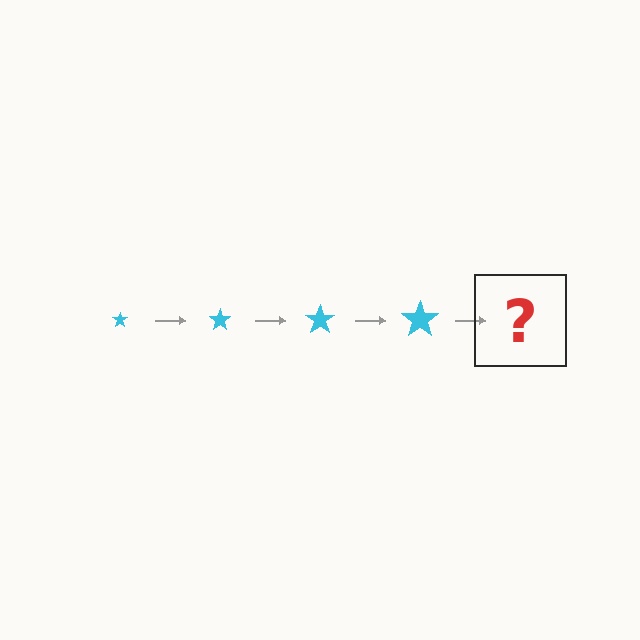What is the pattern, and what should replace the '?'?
The pattern is that the star gets progressively larger each step. The '?' should be a cyan star, larger than the previous one.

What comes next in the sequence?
The next element should be a cyan star, larger than the previous one.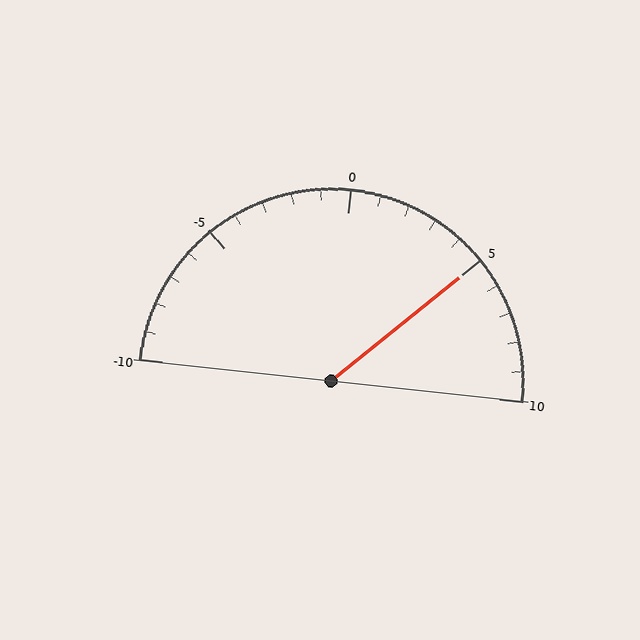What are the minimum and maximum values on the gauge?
The gauge ranges from -10 to 10.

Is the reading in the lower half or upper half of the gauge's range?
The reading is in the upper half of the range (-10 to 10).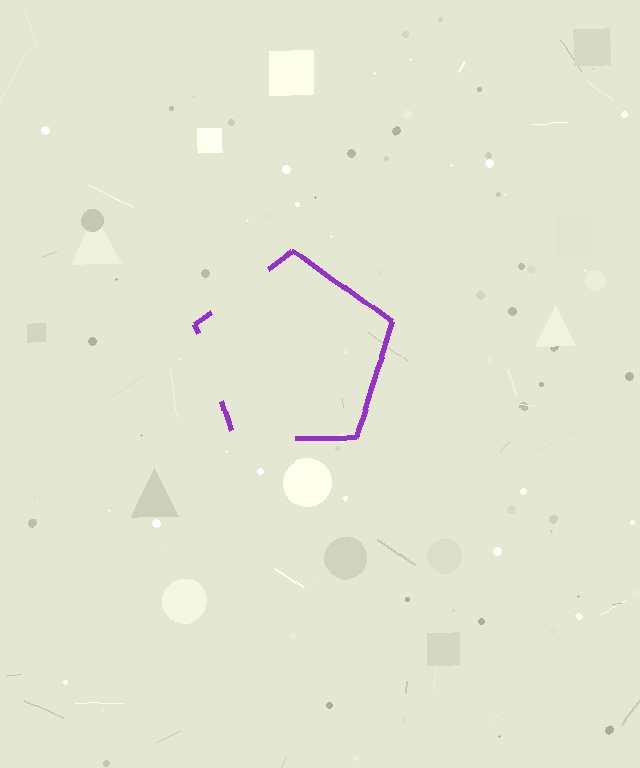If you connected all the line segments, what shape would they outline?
They would outline a pentagon.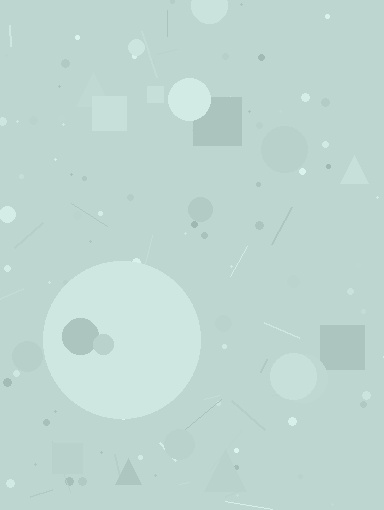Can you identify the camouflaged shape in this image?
The camouflaged shape is a circle.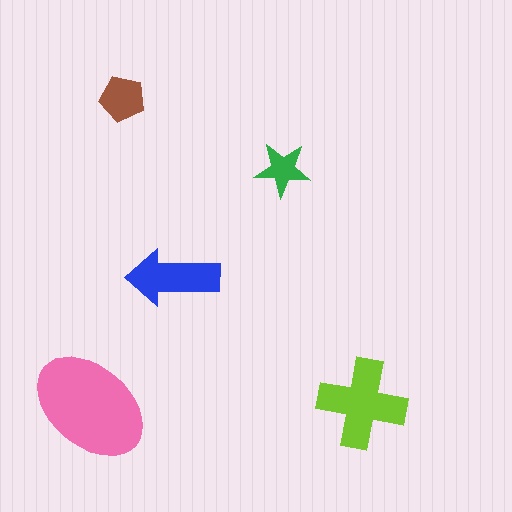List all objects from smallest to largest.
The green star, the brown pentagon, the blue arrow, the lime cross, the pink ellipse.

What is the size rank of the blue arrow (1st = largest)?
3rd.